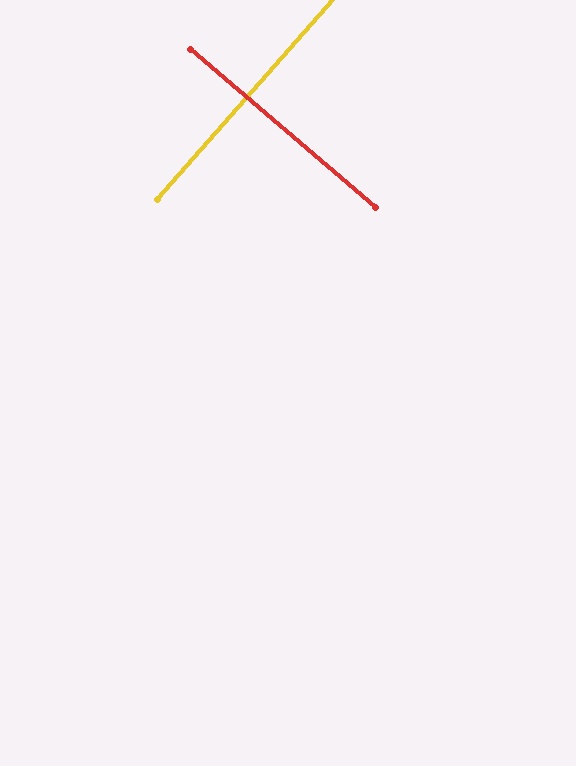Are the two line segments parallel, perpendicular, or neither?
Perpendicular — they meet at approximately 89°.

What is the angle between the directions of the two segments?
Approximately 89 degrees.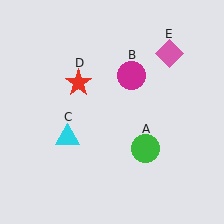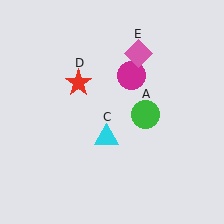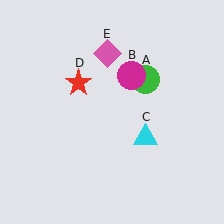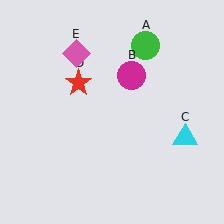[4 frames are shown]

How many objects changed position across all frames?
3 objects changed position: green circle (object A), cyan triangle (object C), pink diamond (object E).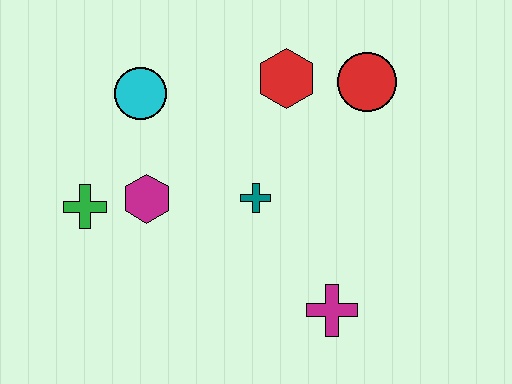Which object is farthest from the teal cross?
The green cross is farthest from the teal cross.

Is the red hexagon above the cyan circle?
Yes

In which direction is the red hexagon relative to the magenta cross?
The red hexagon is above the magenta cross.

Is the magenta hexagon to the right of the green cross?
Yes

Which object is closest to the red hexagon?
The red circle is closest to the red hexagon.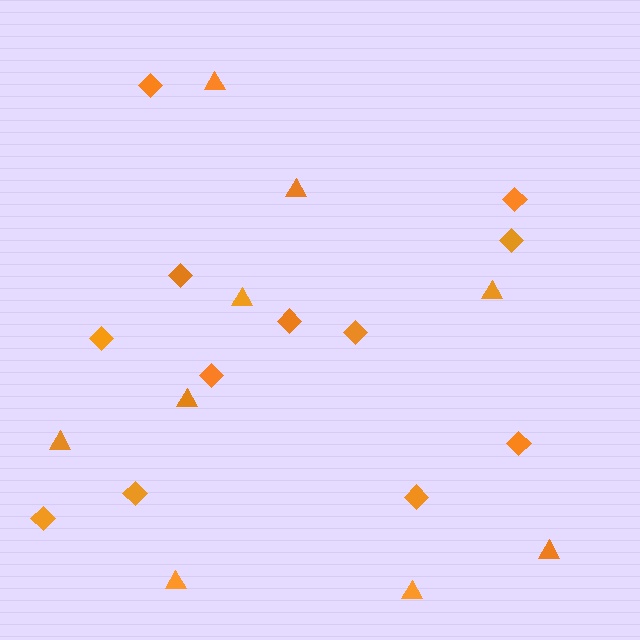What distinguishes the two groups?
There are 2 groups: one group of diamonds (12) and one group of triangles (9).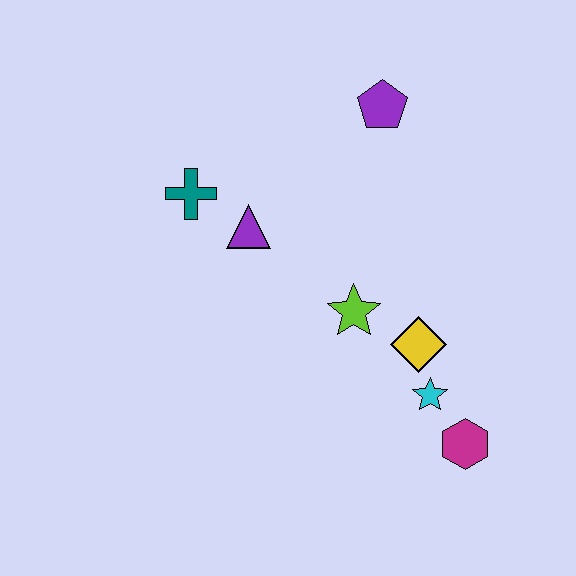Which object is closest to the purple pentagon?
The purple triangle is closest to the purple pentagon.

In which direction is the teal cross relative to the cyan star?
The teal cross is to the left of the cyan star.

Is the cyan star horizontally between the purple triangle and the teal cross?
No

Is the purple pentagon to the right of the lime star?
Yes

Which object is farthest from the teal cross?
The magenta hexagon is farthest from the teal cross.